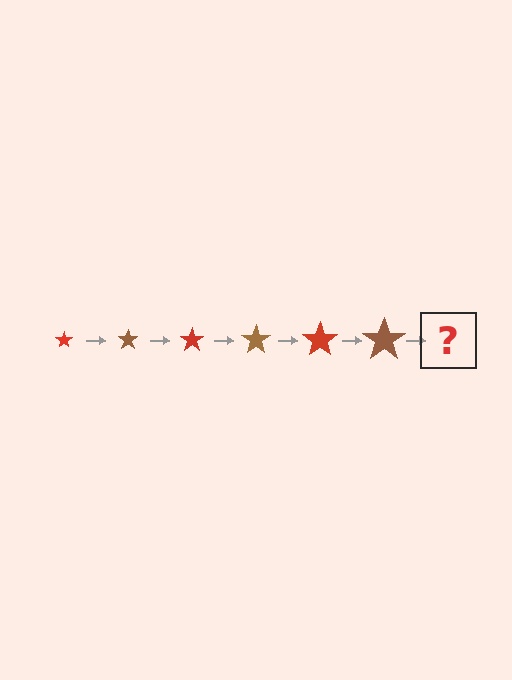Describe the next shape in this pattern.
It should be a red star, larger than the previous one.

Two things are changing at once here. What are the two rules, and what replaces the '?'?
The two rules are that the star grows larger each step and the color cycles through red and brown. The '?' should be a red star, larger than the previous one.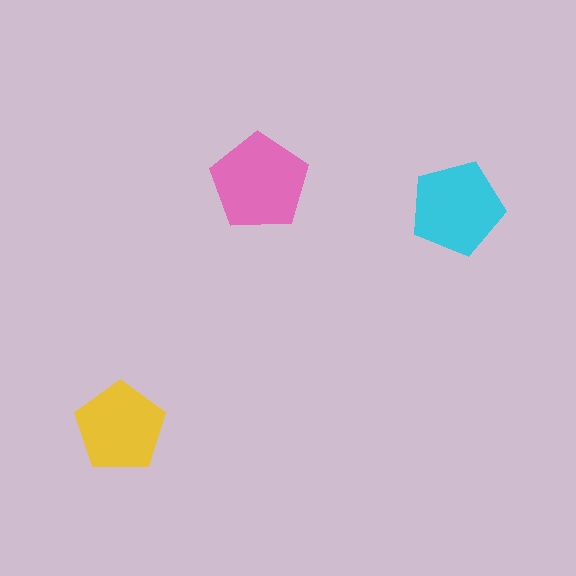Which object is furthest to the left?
The yellow pentagon is leftmost.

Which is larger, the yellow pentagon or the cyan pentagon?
The cyan one.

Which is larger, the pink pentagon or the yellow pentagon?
The pink one.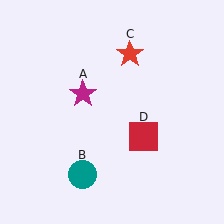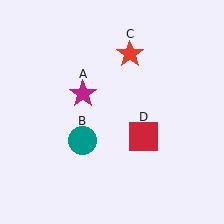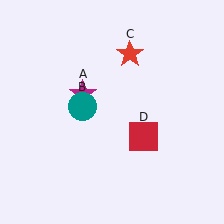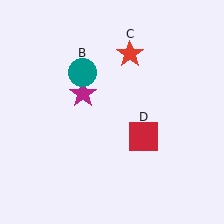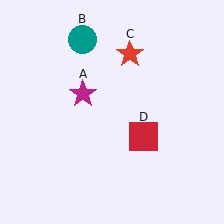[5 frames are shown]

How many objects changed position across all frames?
1 object changed position: teal circle (object B).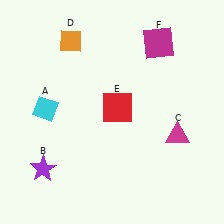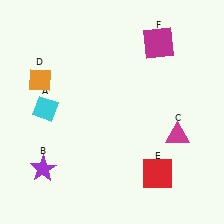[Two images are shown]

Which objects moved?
The objects that moved are: the orange diamond (D), the red square (E).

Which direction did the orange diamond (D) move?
The orange diamond (D) moved down.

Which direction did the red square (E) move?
The red square (E) moved down.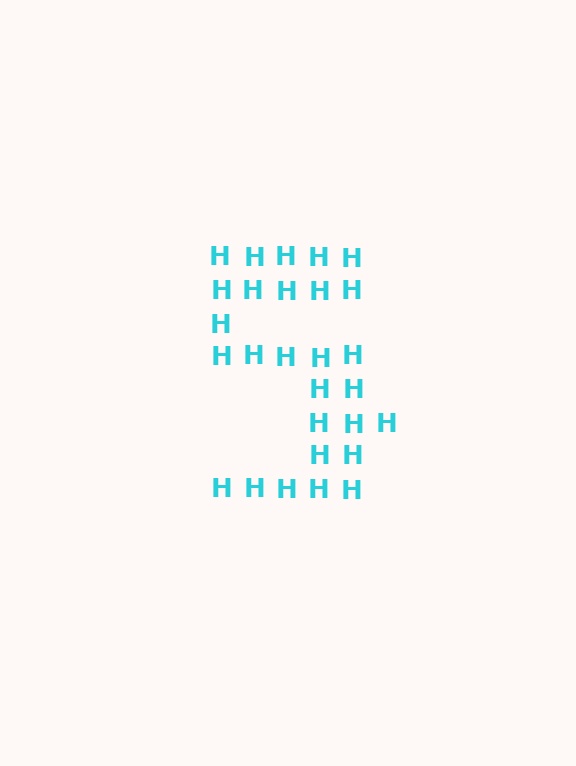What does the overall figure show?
The overall figure shows the digit 5.